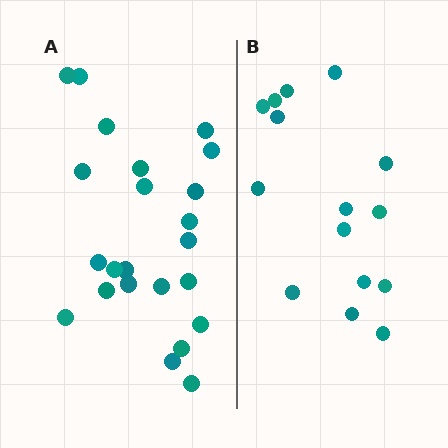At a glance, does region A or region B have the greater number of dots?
Region A (the left region) has more dots.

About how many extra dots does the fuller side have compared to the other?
Region A has roughly 8 or so more dots than region B.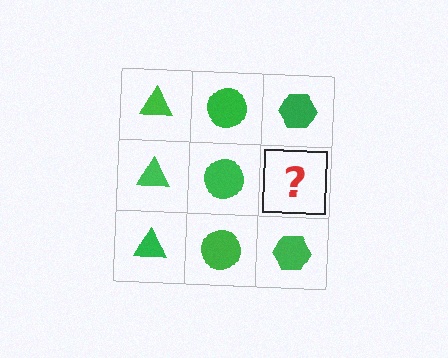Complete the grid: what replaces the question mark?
The question mark should be replaced with a green hexagon.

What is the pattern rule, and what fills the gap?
The rule is that each column has a consistent shape. The gap should be filled with a green hexagon.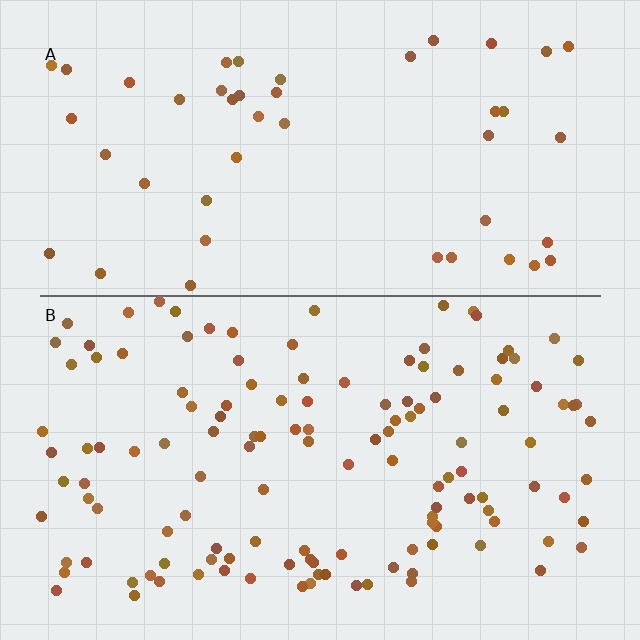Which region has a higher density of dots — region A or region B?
B (the bottom).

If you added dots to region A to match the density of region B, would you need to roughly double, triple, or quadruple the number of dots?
Approximately triple.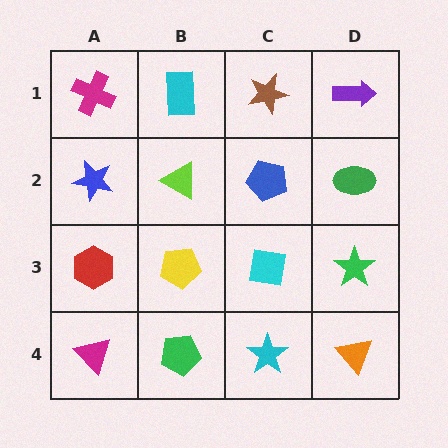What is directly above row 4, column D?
A green star.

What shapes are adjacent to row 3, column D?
A green ellipse (row 2, column D), an orange triangle (row 4, column D), a cyan square (row 3, column C).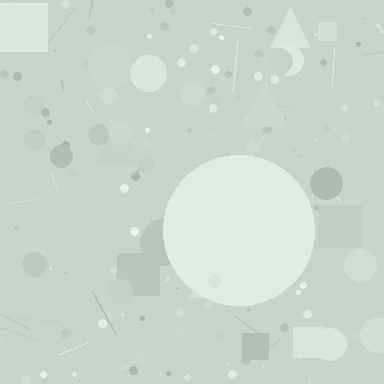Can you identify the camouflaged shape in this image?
The camouflaged shape is a circle.